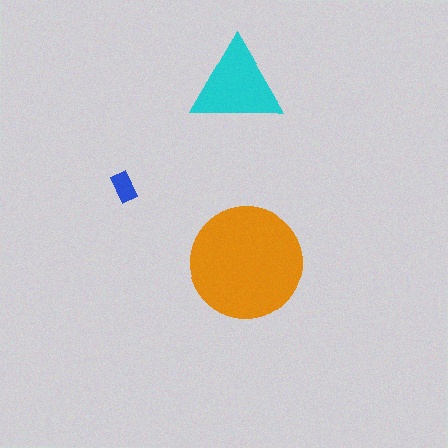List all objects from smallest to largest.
The blue rectangle, the cyan triangle, the orange circle.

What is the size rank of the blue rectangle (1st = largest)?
3rd.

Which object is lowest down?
The orange circle is bottommost.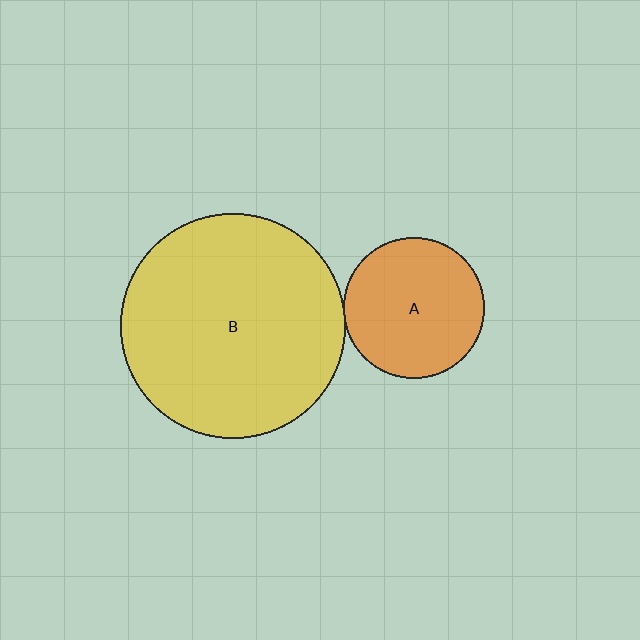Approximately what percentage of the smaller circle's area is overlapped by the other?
Approximately 5%.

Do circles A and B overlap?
Yes.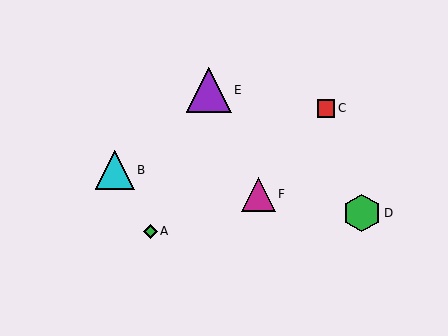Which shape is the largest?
The purple triangle (labeled E) is the largest.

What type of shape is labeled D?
Shape D is a green hexagon.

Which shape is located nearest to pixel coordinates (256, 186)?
The magenta triangle (labeled F) at (258, 194) is nearest to that location.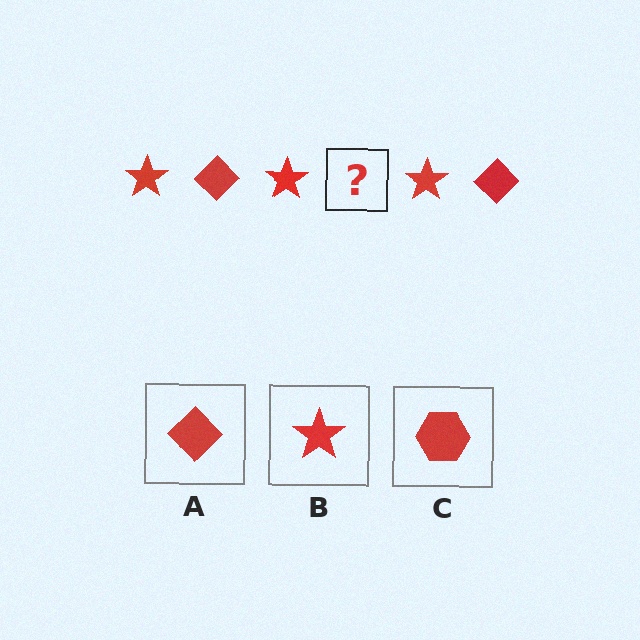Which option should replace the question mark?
Option A.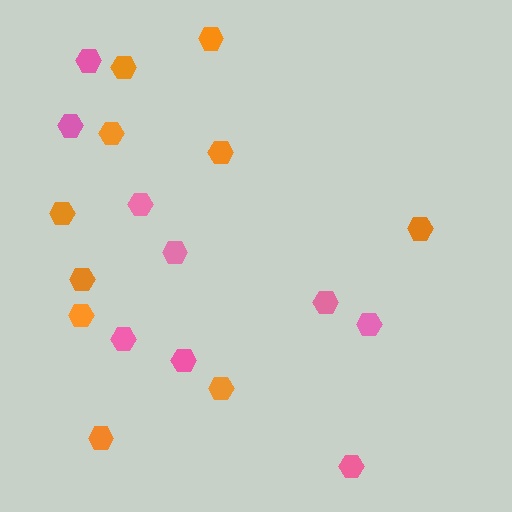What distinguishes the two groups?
There are 2 groups: one group of pink hexagons (9) and one group of orange hexagons (10).